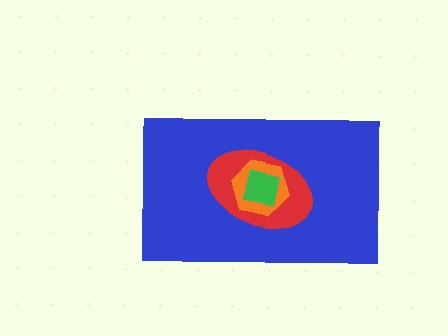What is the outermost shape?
The blue rectangle.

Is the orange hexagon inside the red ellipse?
Yes.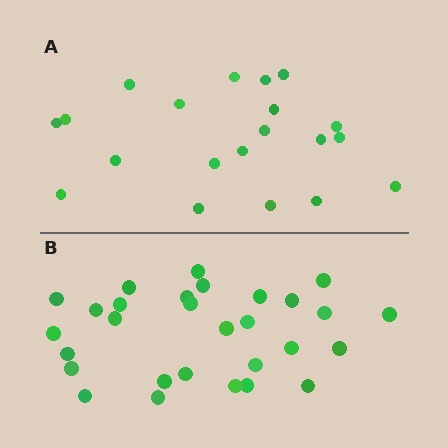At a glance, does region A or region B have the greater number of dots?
Region B (the bottom region) has more dots.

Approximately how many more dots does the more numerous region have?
Region B has roughly 8 or so more dots than region A.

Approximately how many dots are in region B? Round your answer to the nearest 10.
About 30 dots. (The exact count is 29, which rounds to 30.)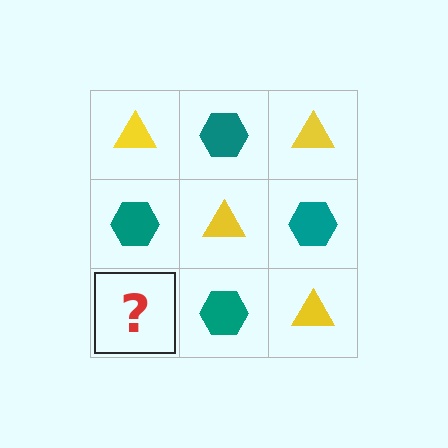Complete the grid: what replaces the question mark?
The question mark should be replaced with a yellow triangle.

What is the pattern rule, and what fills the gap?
The rule is that it alternates yellow triangle and teal hexagon in a checkerboard pattern. The gap should be filled with a yellow triangle.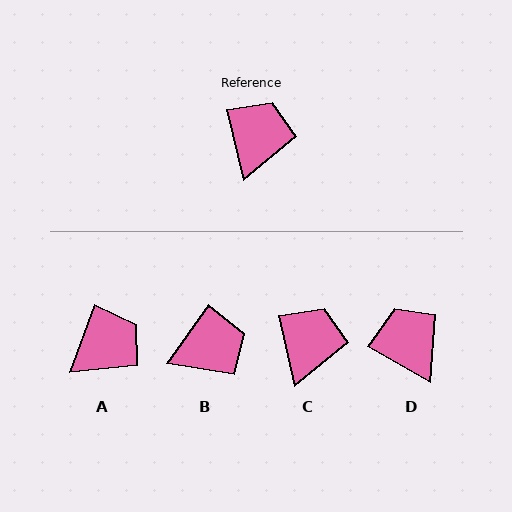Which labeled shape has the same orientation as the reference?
C.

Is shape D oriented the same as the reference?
No, it is off by about 47 degrees.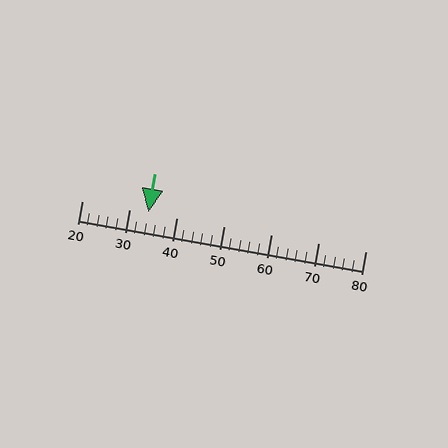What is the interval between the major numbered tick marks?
The major tick marks are spaced 10 units apart.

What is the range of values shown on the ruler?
The ruler shows values from 20 to 80.